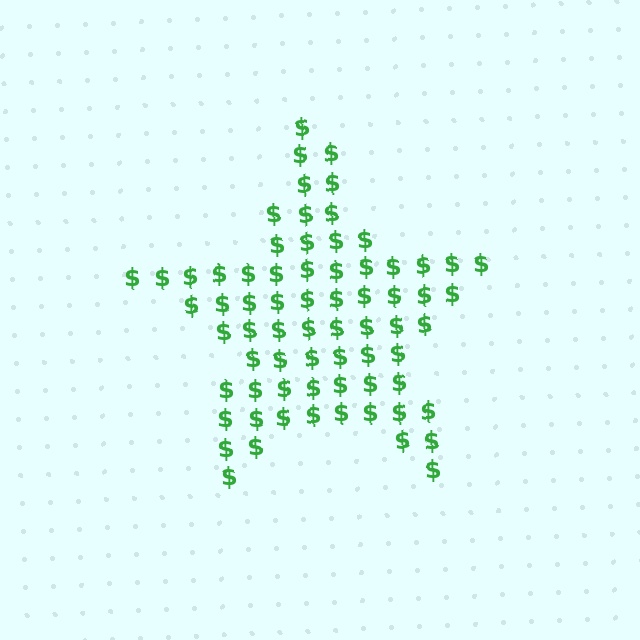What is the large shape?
The large shape is a star.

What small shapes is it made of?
It is made of small dollar signs.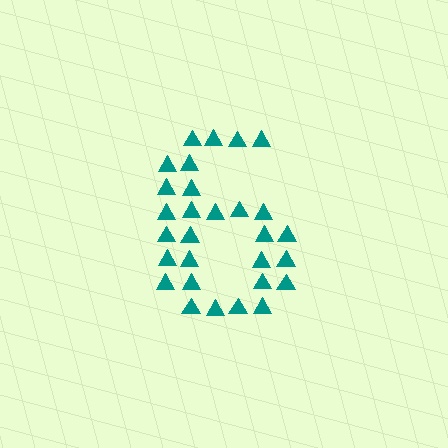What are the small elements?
The small elements are triangles.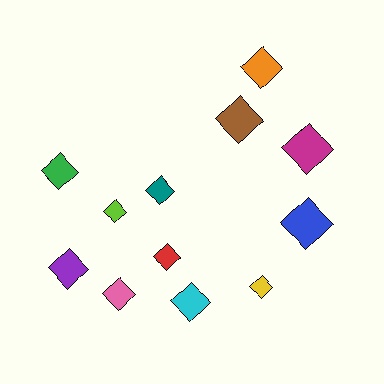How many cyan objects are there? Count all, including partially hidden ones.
There is 1 cyan object.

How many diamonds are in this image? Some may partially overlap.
There are 12 diamonds.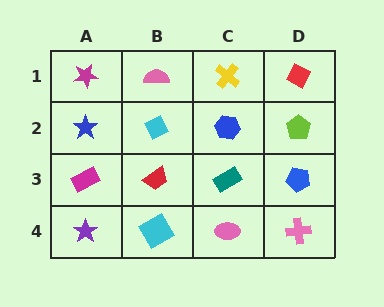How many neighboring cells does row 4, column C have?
3.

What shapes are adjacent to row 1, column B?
A cyan diamond (row 2, column B), a magenta star (row 1, column A), a yellow cross (row 1, column C).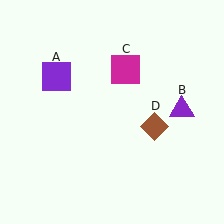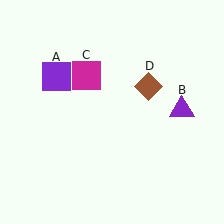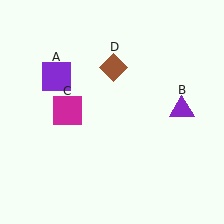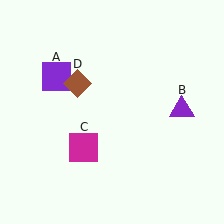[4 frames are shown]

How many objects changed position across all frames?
2 objects changed position: magenta square (object C), brown diamond (object D).